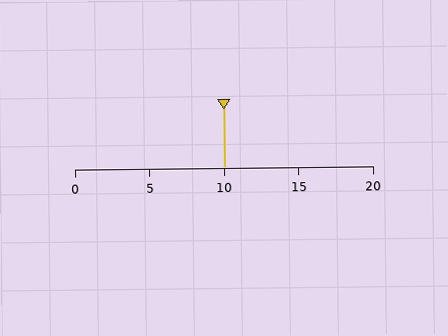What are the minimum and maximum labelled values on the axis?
The axis runs from 0 to 20.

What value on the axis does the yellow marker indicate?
The marker indicates approximately 10.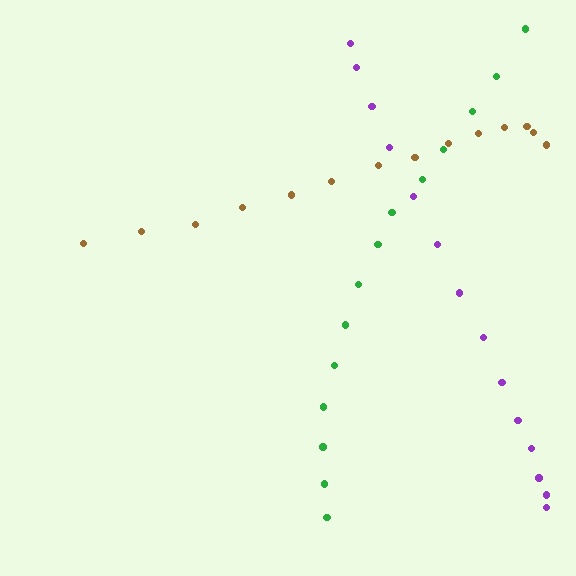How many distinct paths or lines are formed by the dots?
There are 3 distinct paths.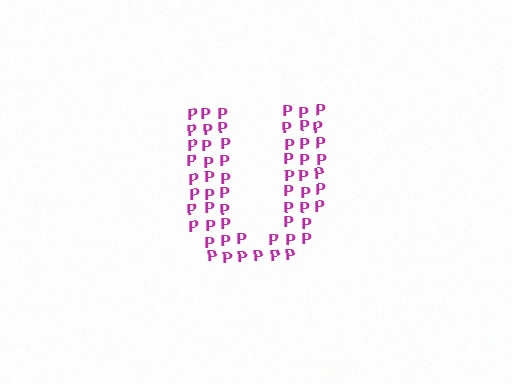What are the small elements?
The small elements are letter P's.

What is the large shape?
The large shape is the letter U.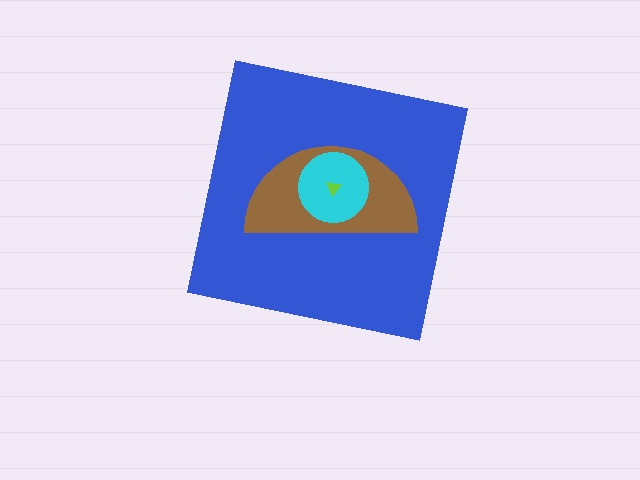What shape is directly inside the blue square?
The brown semicircle.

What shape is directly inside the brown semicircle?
The cyan circle.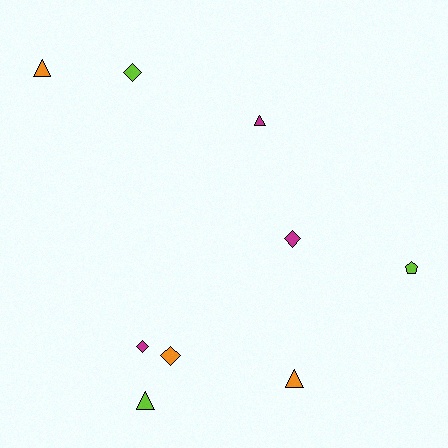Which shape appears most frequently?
Triangle, with 4 objects.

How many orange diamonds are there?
There is 1 orange diamond.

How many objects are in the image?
There are 9 objects.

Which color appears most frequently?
Orange, with 3 objects.